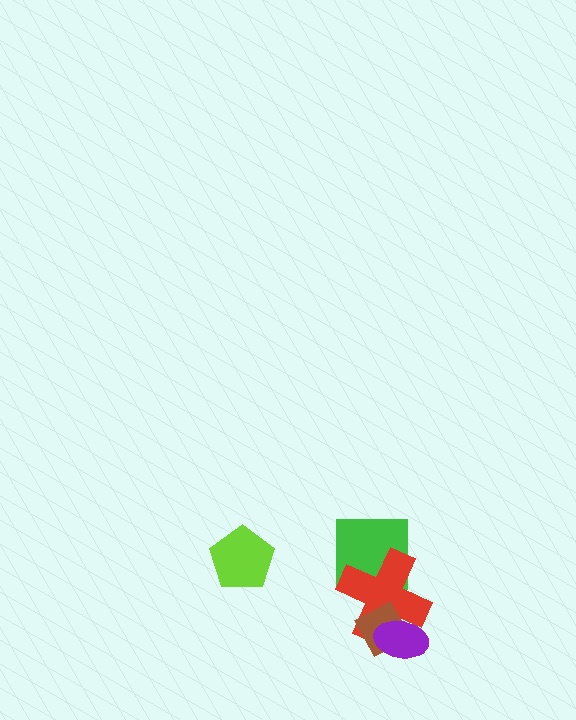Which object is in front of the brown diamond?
The purple ellipse is in front of the brown diamond.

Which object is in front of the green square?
The red cross is in front of the green square.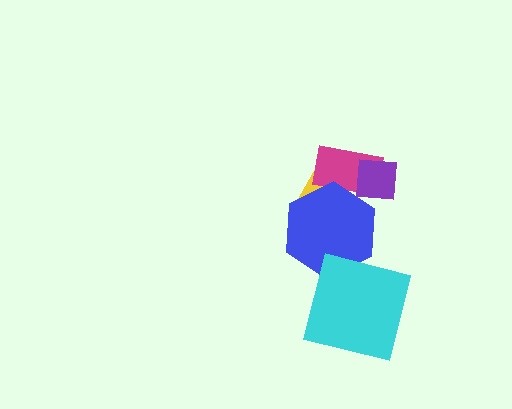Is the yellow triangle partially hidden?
Yes, it is partially covered by another shape.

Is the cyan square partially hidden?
No, no other shape covers it.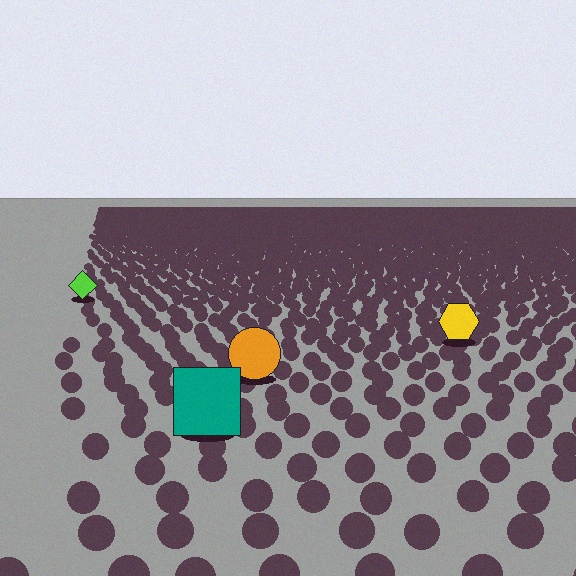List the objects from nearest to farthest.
From nearest to farthest: the teal square, the orange circle, the yellow hexagon, the lime diamond.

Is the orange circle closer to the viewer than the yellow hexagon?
Yes. The orange circle is closer — you can tell from the texture gradient: the ground texture is coarser near it.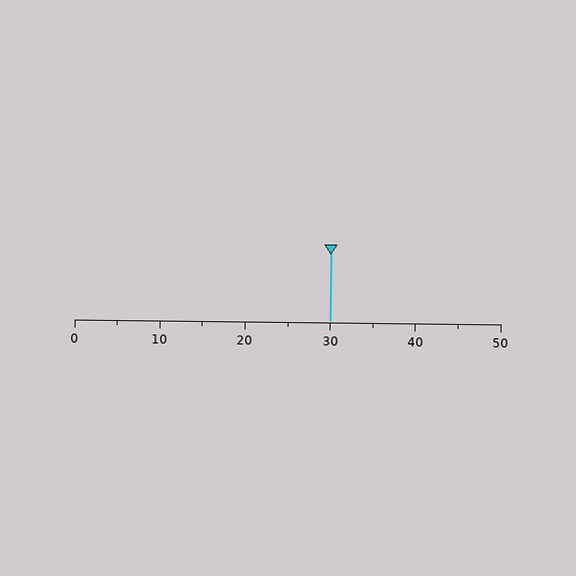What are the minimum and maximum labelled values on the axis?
The axis runs from 0 to 50.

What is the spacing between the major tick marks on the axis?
The major ticks are spaced 10 apart.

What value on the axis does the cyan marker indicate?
The marker indicates approximately 30.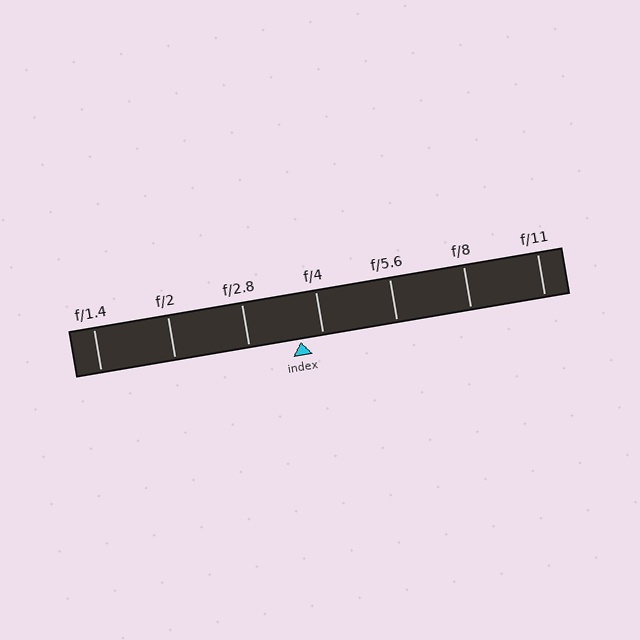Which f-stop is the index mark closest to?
The index mark is closest to f/4.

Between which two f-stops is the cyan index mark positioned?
The index mark is between f/2.8 and f/4.